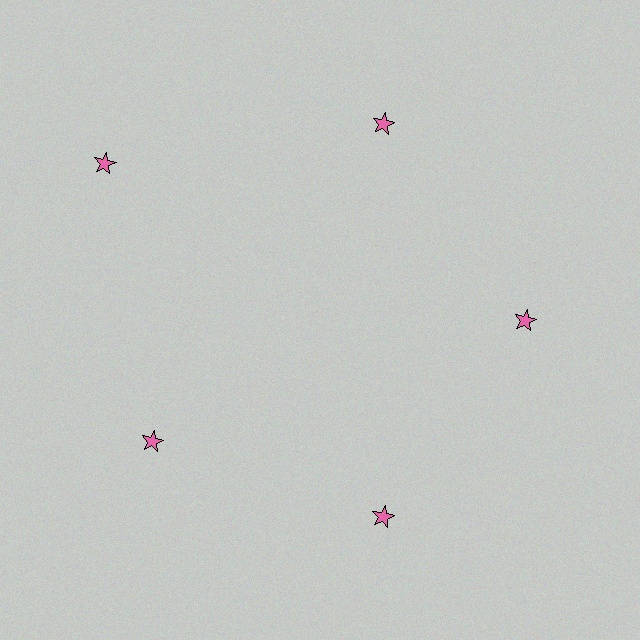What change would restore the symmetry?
The symmetry would be restored by moving it inward, back onto the ring so that all 5 stars sit at equal angles and equal distance from the center.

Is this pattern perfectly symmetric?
No. The 5 pink stars are arranged in a ring, but one element near the 10 o'clock position is pushed outward from the center, breaking the 5-fold rotational symmetry.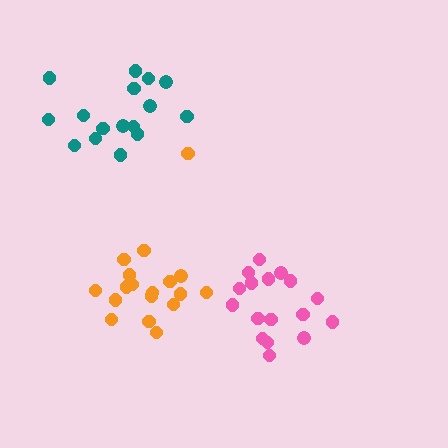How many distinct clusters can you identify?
There are 3 distinct clusters.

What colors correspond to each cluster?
The clusters are colored: pink, orange, teal.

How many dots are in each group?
Group 1: 17 dots, Group 2: 18 dots, Group 3: 16 dots (51 total).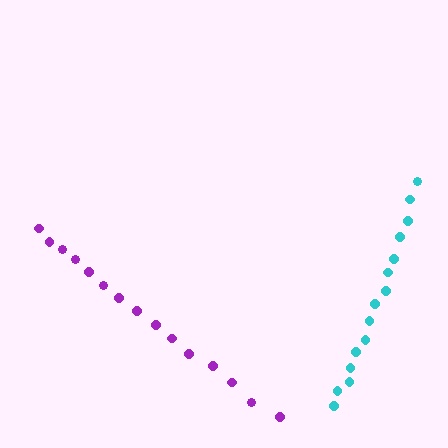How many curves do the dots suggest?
There are 2 distinct paths.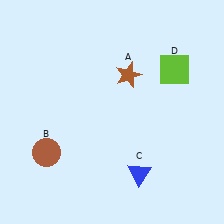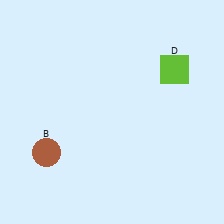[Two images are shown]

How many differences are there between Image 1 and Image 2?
There are 2 differences between the two images.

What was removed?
The brown star (A), the blue triangle (C) were removed in Image 2.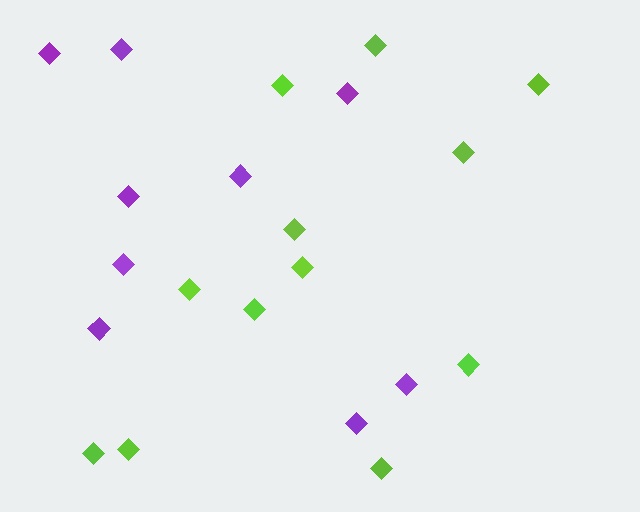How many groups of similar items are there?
There are 2 groups: one group of purple diamonds (9) and one group of lime diamonds (12).